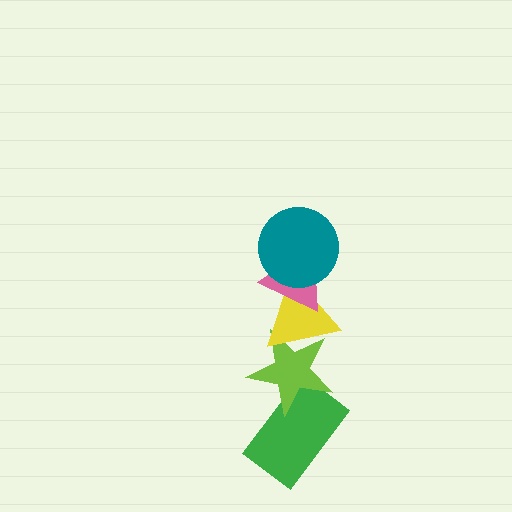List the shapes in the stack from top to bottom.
From top to bottom: the teal circle, the pink triangle, the yellow triangle, the lime star, the green rectangle.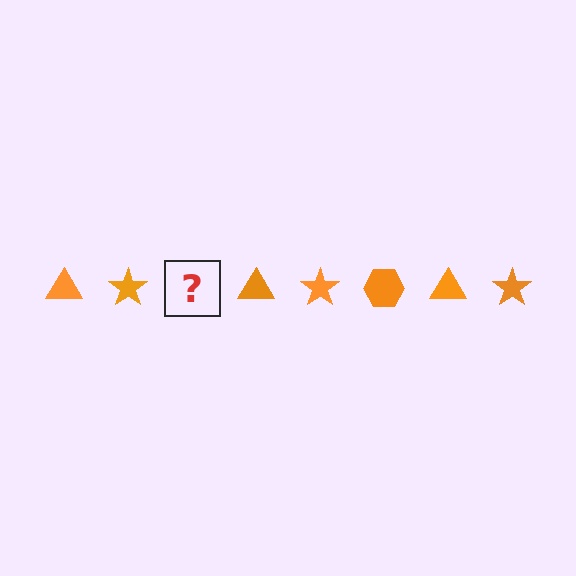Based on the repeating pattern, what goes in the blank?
The blank should be an orange hexagon.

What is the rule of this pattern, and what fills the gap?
The rule is that the pattern cycles through triangle, star, hexagon shapes in orange. The gap should be filled with an orange hexagon.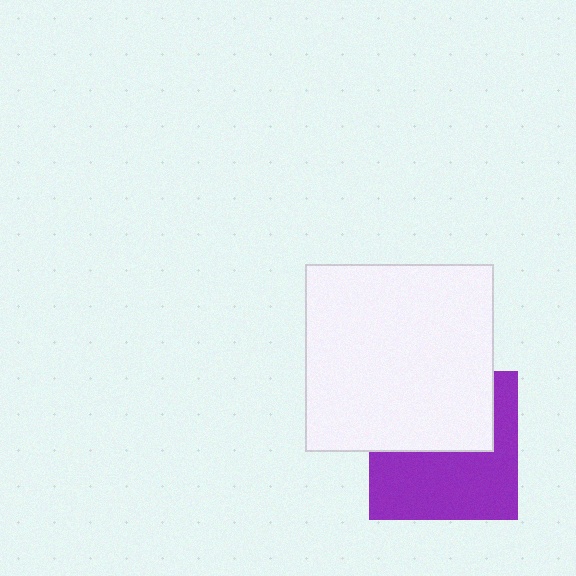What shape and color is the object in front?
The object in front is a white square.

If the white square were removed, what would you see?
You would see the complete purple square.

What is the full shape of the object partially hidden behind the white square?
The partially hidden object is a purple square.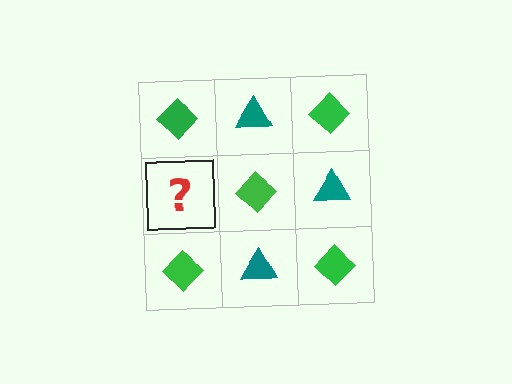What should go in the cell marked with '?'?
The missing cell should contain a teal triangle.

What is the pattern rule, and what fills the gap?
The rule is that it alternates green diamond and teal triangle in a checkerboard pattern. The gap should be filled with a teal triangle.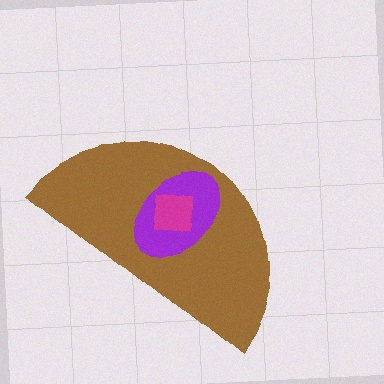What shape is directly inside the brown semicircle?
The purple ellipse.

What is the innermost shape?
The magenta square.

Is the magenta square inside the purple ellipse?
Yes.